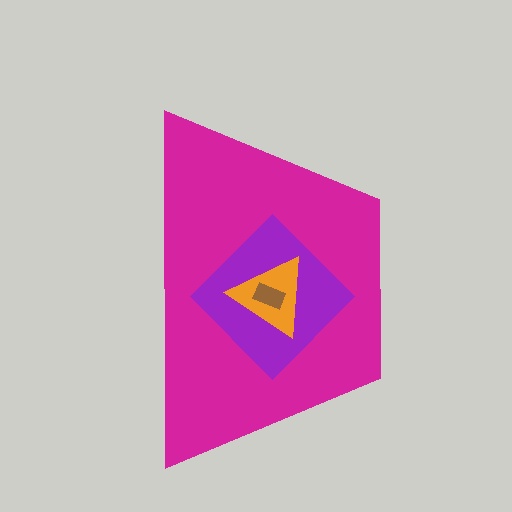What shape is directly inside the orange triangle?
The brown rectangle.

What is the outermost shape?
The magenta trapezoid.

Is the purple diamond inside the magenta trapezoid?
Yes.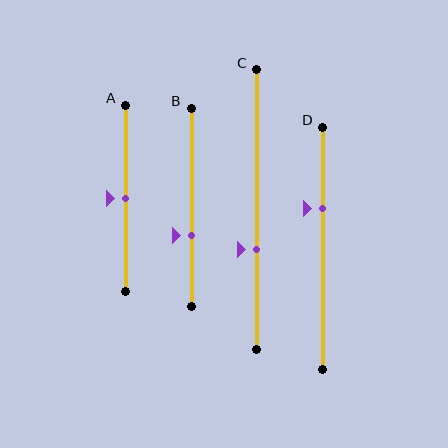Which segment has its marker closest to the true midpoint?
Segment A has its marker closest to the true midpoint.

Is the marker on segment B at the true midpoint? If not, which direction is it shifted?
No, the marker on segment B is shifted downward by about 14% of the segment length.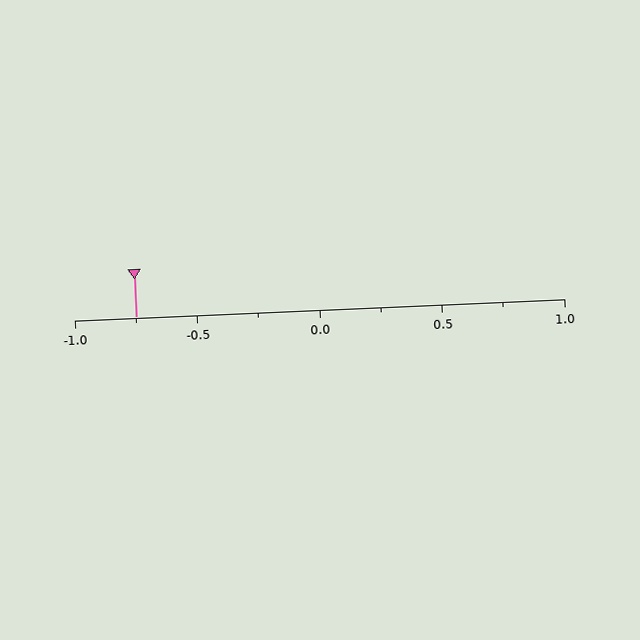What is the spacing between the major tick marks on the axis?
The major ticks are spaced 0.5 apart.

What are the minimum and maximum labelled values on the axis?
The axis runs from -1.0 to 1.0.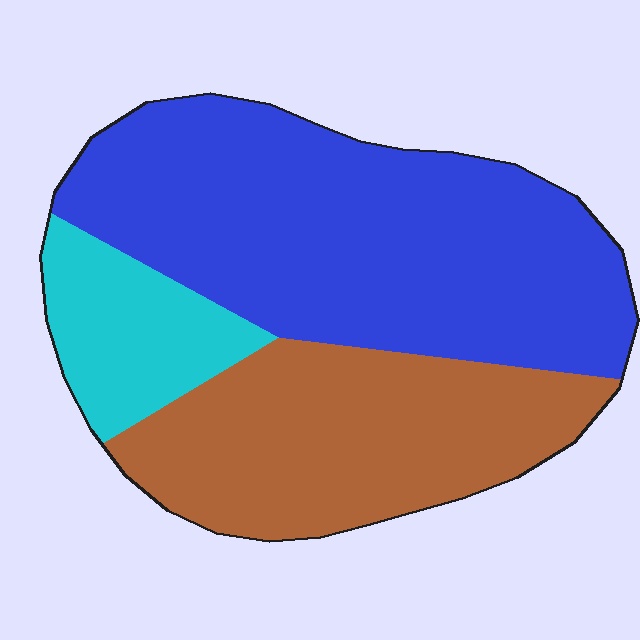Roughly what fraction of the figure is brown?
Brown takes up about one third (1/3) of the figure.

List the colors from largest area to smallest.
From largest to smallest: blue, brown, cyan.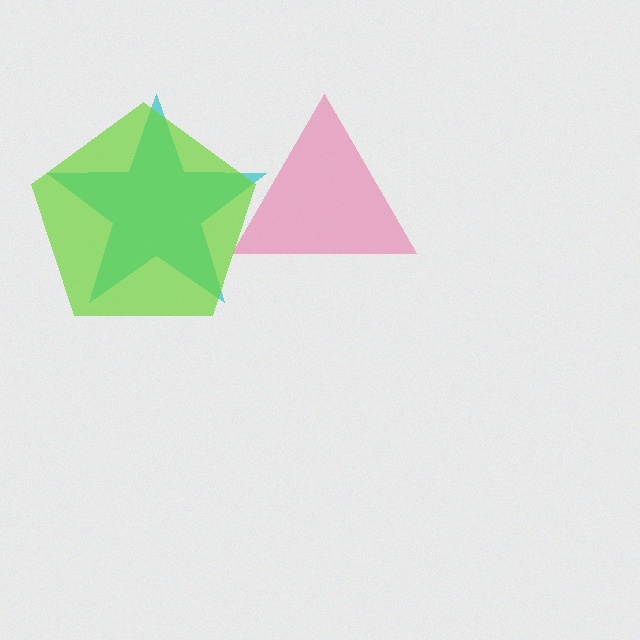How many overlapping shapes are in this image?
There are 3 overlapping shapes in the image.